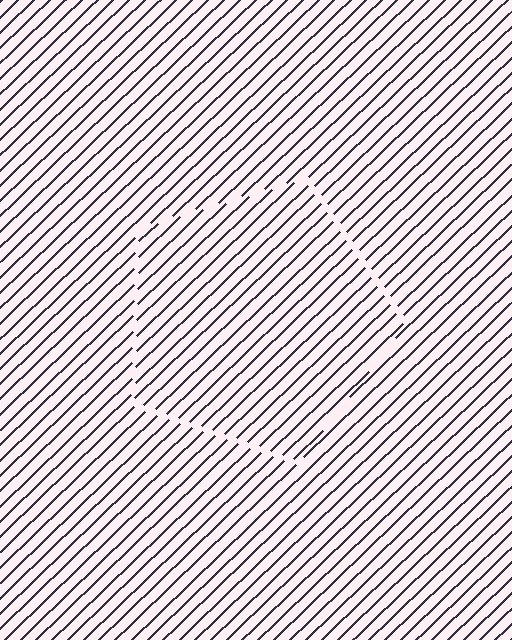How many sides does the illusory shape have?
5 sides — the line-ends trace a pentagon.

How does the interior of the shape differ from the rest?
The interior of the shape contains the same grating, shifted by half a period — the contour is defined by the phase discontinuity where line-ends from the inner and outer gratings abut.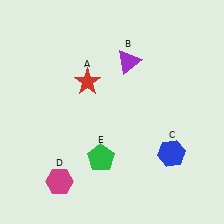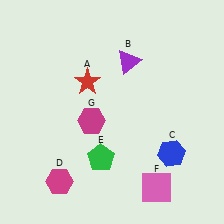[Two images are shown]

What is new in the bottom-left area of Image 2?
A magenta hexagon (G) was added in the bottom-left area of Image 2.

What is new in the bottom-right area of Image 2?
A pink square (F) was added in the bottom-right area of Image 2.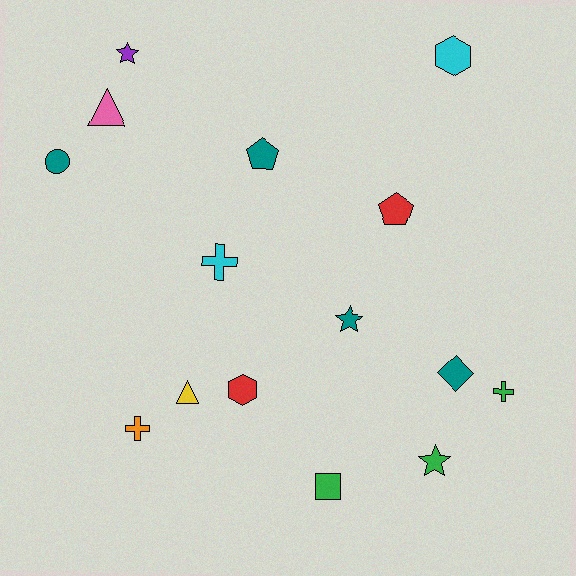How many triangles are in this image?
There are 2 triangles.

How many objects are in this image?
There are 15 objects.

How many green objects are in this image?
There are 3 green objects.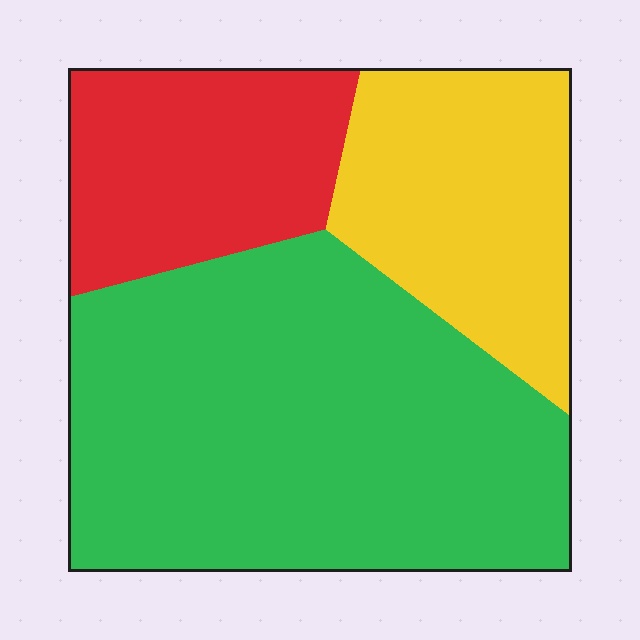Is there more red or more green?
Green.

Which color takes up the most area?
Green, at roughly 55%.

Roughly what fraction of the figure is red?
Red takes up about one fifth (1/5) of the figure.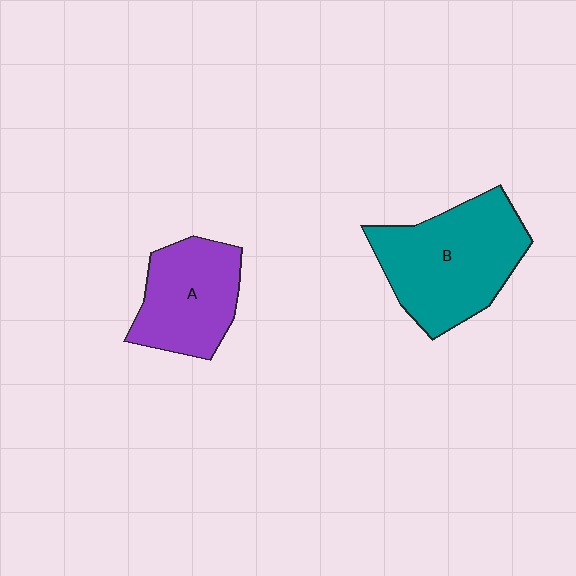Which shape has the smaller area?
Shape A (purple).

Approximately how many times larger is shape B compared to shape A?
Approximately 1.4 times.